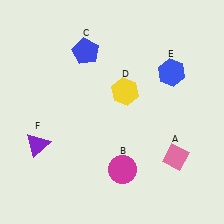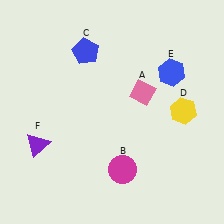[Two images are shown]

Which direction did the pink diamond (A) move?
The pink diamond (A) moved up.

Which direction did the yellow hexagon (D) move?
The yellow hexagon (D) moved right.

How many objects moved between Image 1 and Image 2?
2 objects moved between the two images.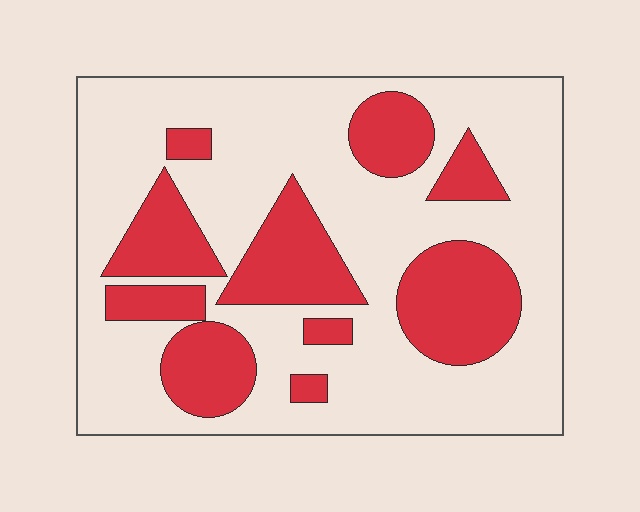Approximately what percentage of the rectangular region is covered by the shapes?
Approximately 30%.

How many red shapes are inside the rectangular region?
10.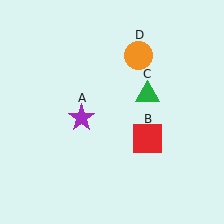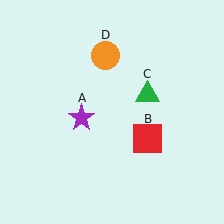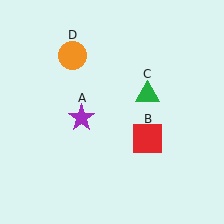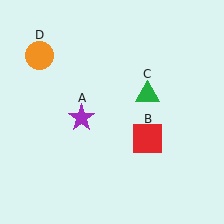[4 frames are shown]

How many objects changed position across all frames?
1 object changed position: orange circle (object D).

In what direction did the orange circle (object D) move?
The orange circle (object D) moved left.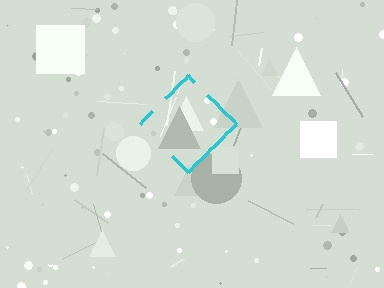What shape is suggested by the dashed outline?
The dashed outline suggests a diamond.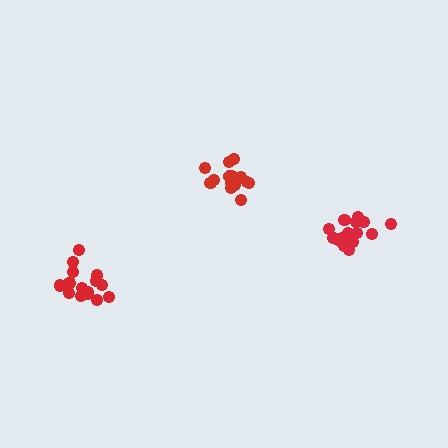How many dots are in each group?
Group 1: 14 dots, Group 2: 15 dots, Group 3: 15 dots (44 total).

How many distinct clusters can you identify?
There are 3 distinct clusters.